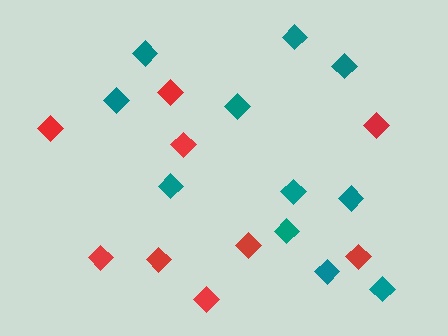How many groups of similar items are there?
There are 2 groups: one group of red diamonds (9) and one group of teal diamonds (11).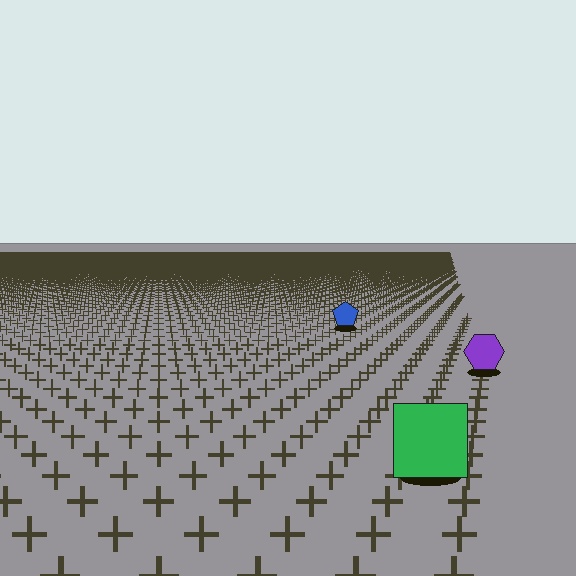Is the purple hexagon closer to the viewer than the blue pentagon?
Yes. The purple hexagon is closer — you can tell from the texture gradient: the ground texture is coarser near it.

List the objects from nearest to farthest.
From nearest to farthest: the green square, the purple hexagon, the blue pentagon.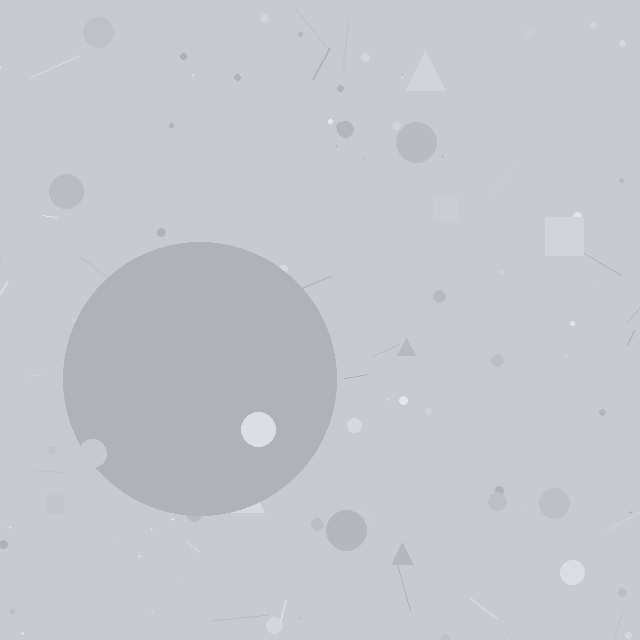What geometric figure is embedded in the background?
A circle is embedded in the background.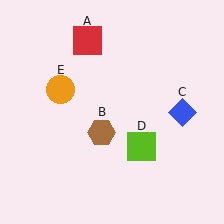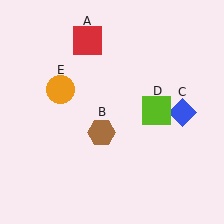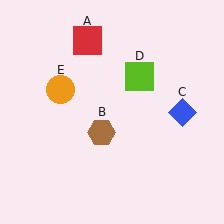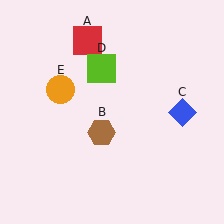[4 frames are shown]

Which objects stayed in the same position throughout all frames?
Red square (object A) and brown hexagon (object B) and blue diamond (object C) and orange circle (object E) remained stationary.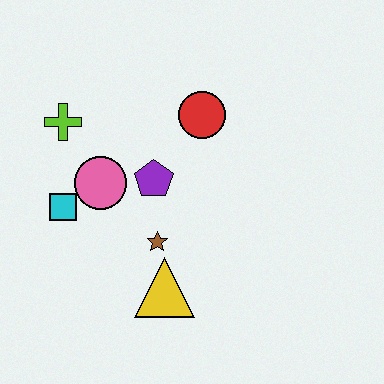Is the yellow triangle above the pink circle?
No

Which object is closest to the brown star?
The yellow triangle is closest to the brown star.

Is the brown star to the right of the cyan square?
Yes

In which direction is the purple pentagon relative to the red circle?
The purple pentagon is below the red circle.